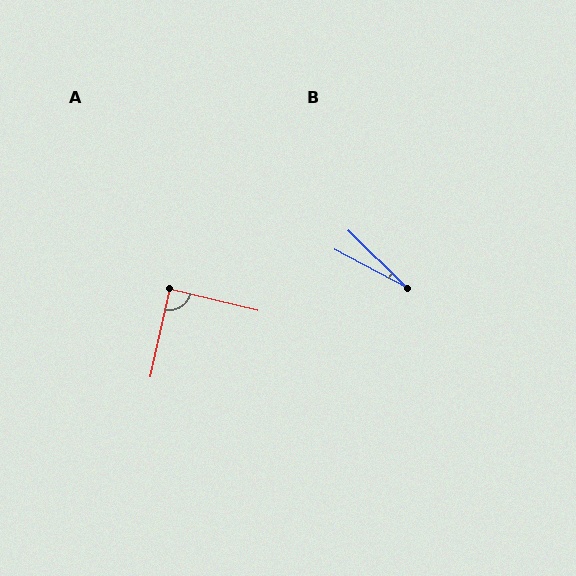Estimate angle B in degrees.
Approximately 17 degrees.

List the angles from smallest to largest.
B (17°), A (89°).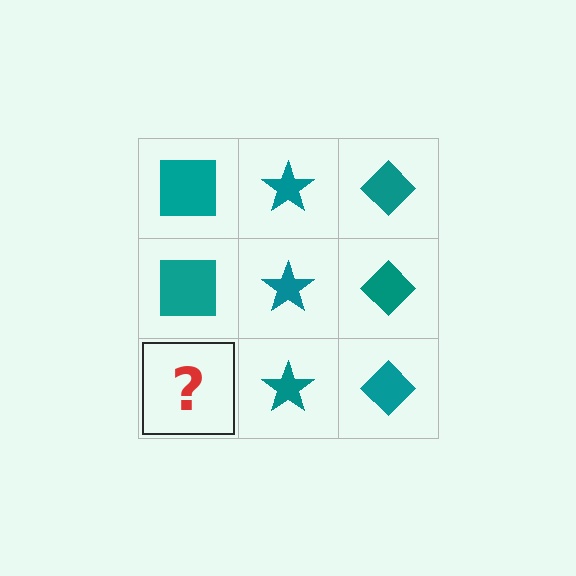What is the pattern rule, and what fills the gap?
The rule is that each column has a consistent shape. The gap should be filled with a teal square.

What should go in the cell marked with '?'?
The missing cell should contain a teal square.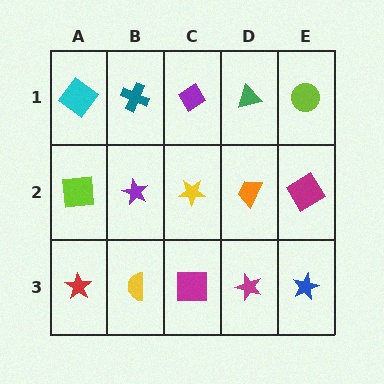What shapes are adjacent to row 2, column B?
A teal cross (row 1, column B), a yellow semicircle (row 3, column B), a lime square (row 2, column A), a yellow star (row 2, column C).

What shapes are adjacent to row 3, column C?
A yellow star (row 2, column C), a yellow semicircle (row 3, column B), a magenta star (row 3, column D).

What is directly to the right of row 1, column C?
A green triangle.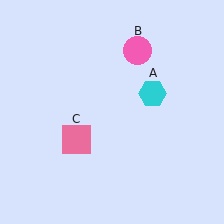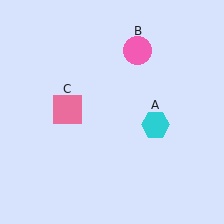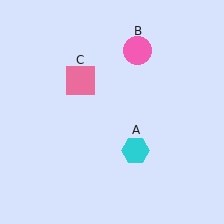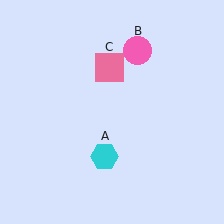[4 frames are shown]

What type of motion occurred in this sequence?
The cyan hexagon (object A), pink square (object C) rotated clockwise around the center of the scene.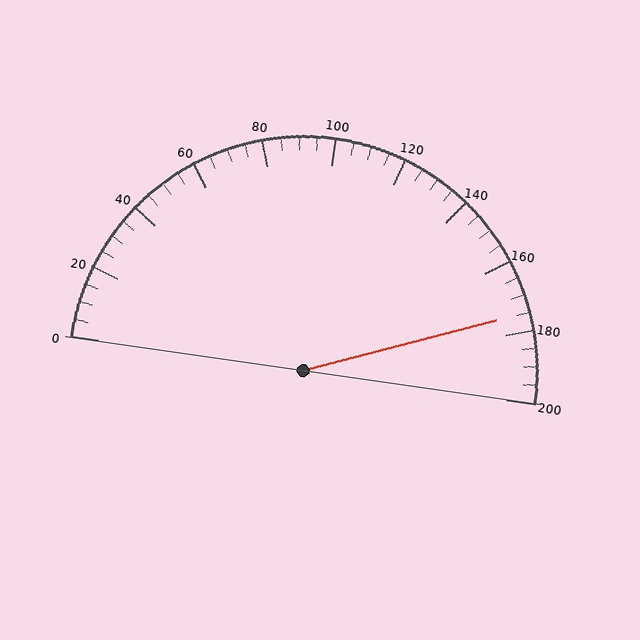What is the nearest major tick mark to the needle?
The nearest major tick mark is 180.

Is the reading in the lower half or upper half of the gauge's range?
The reading is in the upper half of the range (0 to 200).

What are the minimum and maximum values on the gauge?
The gauge ranges from 0 to 200.